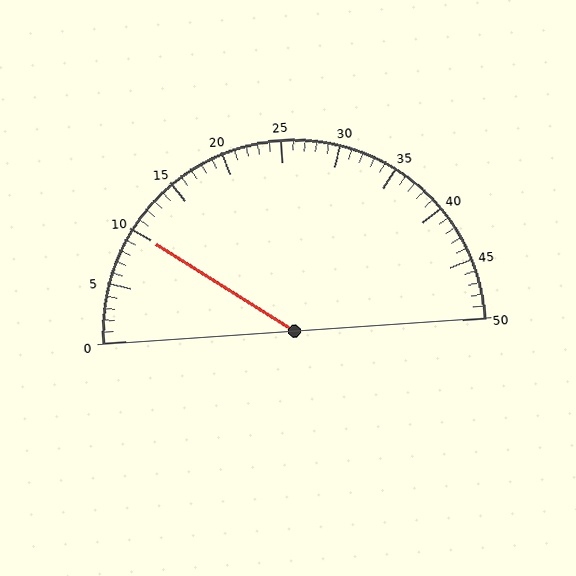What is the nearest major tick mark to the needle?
The nearest major tick mark is 10.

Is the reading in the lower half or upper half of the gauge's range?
The reading is in the lower half of the range (0 to 50).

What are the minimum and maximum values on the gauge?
The gauge ranges from 0 to 50.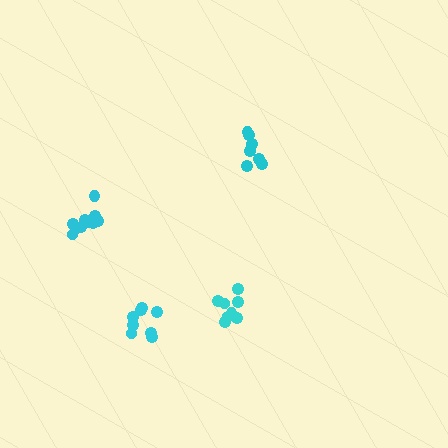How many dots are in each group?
Group 1: 7 dots, Group 2: 8 dots, Group 3: 8 dots, Group 4: 11 dots (34 total).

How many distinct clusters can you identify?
There are 4 distinct clusters.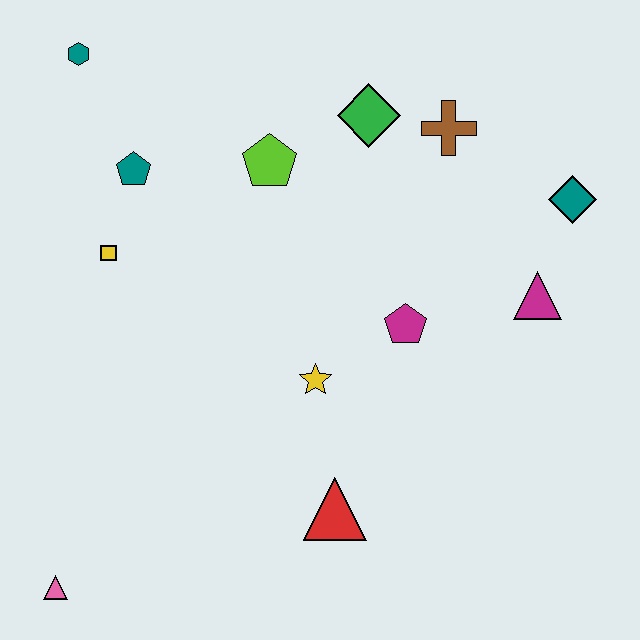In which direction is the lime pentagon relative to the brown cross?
The lime pentagon is to the left of the brown cross.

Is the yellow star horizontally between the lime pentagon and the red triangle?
Yes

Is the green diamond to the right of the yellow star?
Yes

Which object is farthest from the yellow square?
The teal diamond is farthest from the yellow square.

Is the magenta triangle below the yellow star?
No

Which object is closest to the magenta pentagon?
The yellow star is closest to the magenta pentagon.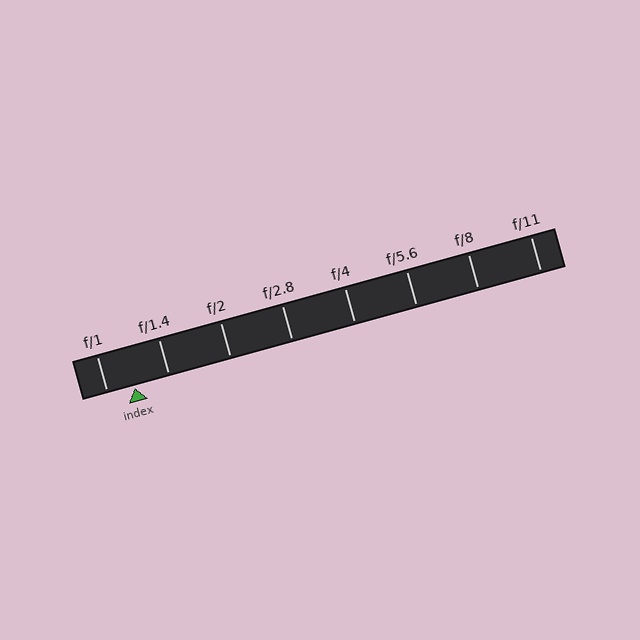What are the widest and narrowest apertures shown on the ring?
The widest aperture shown is f/1 and the narrowest is f/11.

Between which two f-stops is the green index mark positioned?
The index mark is between f/1 and f/1.4.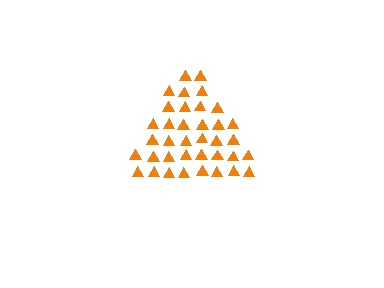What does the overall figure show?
The overall figure shows a triangle.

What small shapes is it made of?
It is made of small triangles.